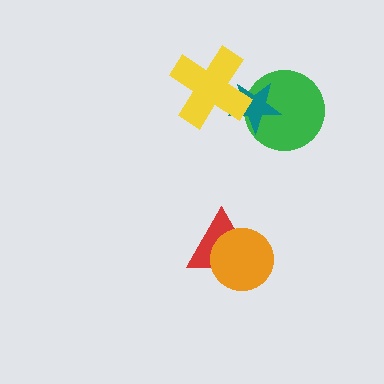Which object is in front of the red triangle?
The orange circle is in front of the red triangle.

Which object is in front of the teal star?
The yellow cross is in front of the teal star.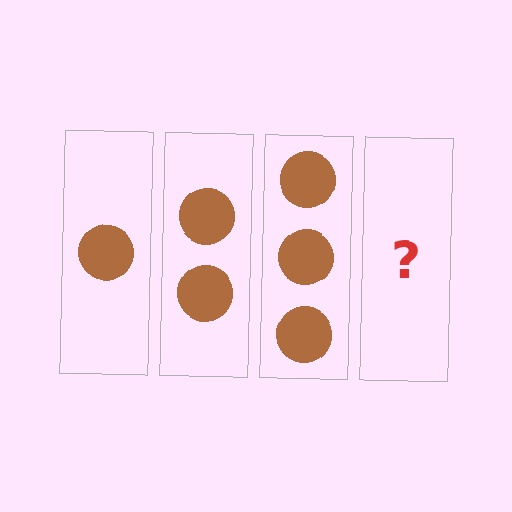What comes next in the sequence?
The next element should be 4 circles.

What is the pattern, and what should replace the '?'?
The pattern is that each step adds one more circle. The '?' should be 4 circles.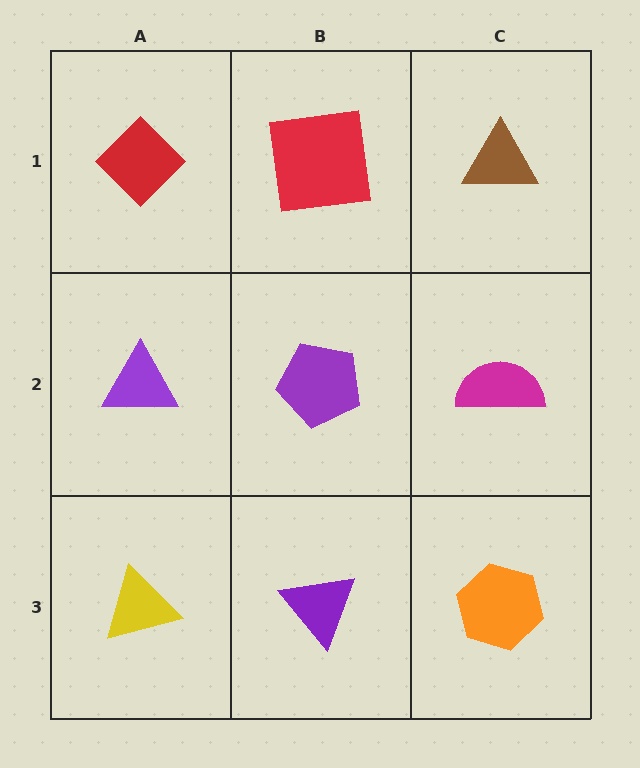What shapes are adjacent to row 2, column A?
A red diamond (row 1, column A), a yellow triangle (row 3, column A), a purple pentagon (row 2, column B).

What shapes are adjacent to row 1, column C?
A magenta semicircle (row 2, column C), a red square (row 1, column B).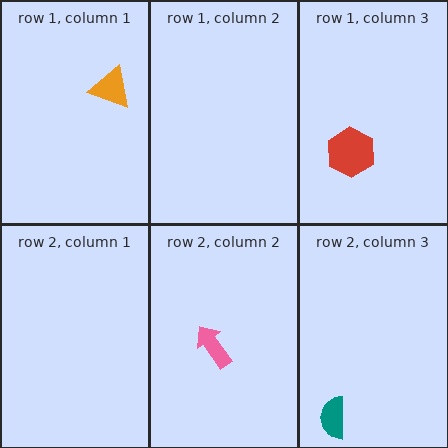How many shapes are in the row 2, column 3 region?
1.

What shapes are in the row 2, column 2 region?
The pink arrow.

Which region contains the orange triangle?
The row 1, column 1 region.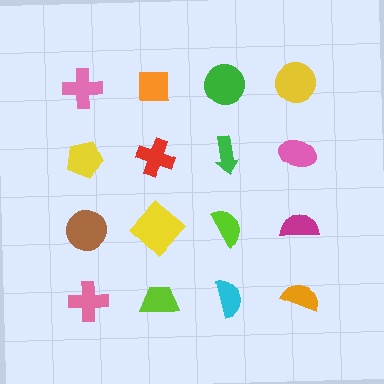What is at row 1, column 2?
An orange square.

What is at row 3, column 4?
A magenta semicircle.